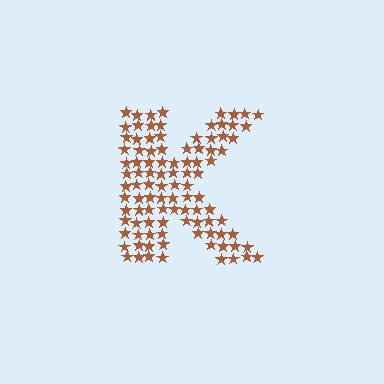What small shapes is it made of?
It is made of small stars.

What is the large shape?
The large shape is the letter K.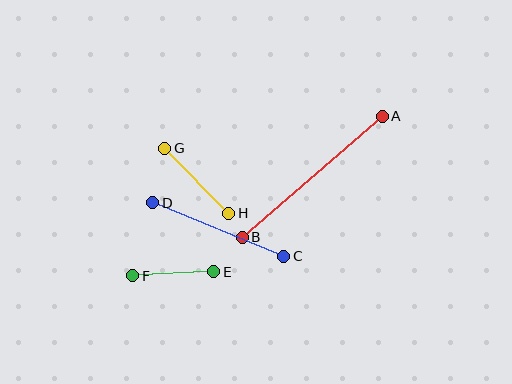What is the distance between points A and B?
The distance is approximately 185 pixels.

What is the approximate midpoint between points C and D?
The midpoint is at approximately (218, 229) pixels.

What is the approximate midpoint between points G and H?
The midpoint is at approximately (197, 181) pixels.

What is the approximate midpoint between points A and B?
The midpoint is at approximately (312, 177) pixels.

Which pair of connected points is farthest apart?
Points A and B are farthest apart.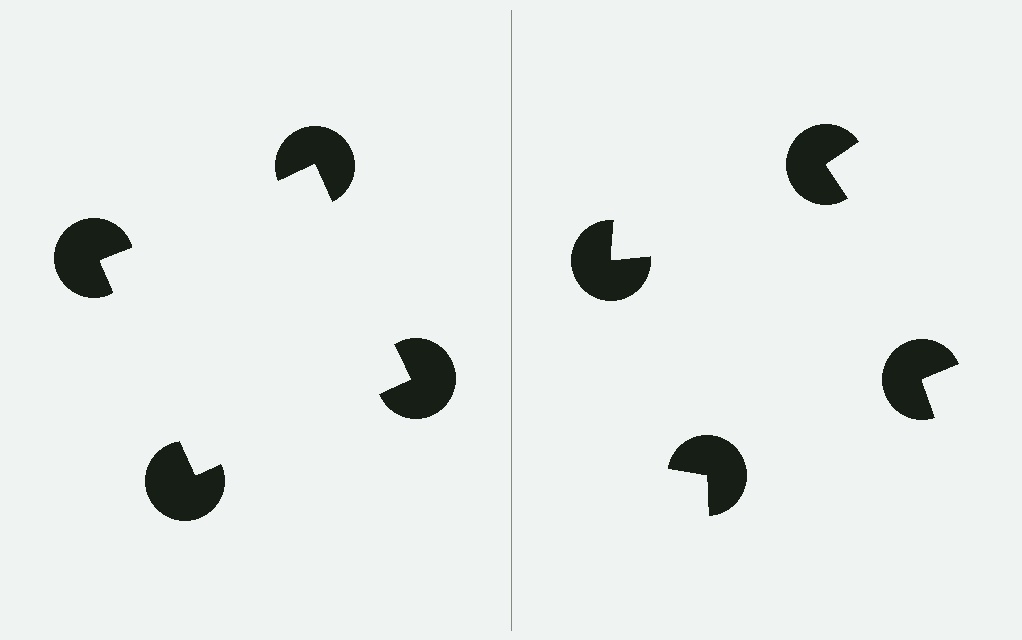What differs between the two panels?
The pac-man discs are positioned identically on both sides; only the wedge orientations differ. On the left they align to a square; on the right they are misaligned.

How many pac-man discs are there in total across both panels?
8 — 4 on each side.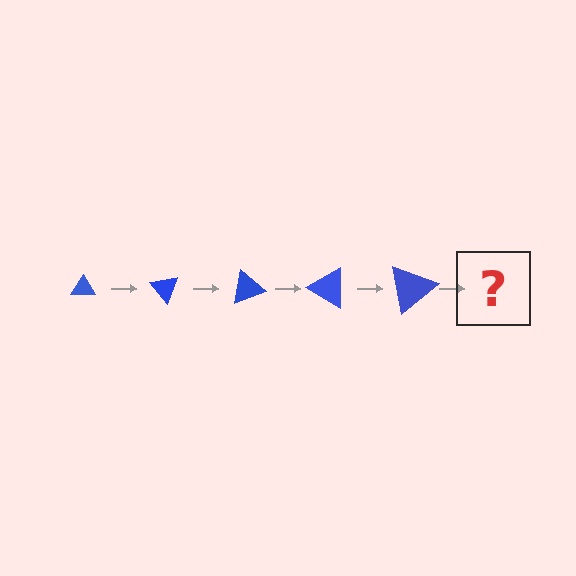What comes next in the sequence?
The next element should be a triangle, larger than the previous one and rotated 250 degrees from the start.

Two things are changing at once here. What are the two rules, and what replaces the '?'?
The two rules are that the triangle grows larger each step and it rotates 50 degrees each step. The '?' should be a triangle, larger than the previous one and rotated 250 degrees from the start.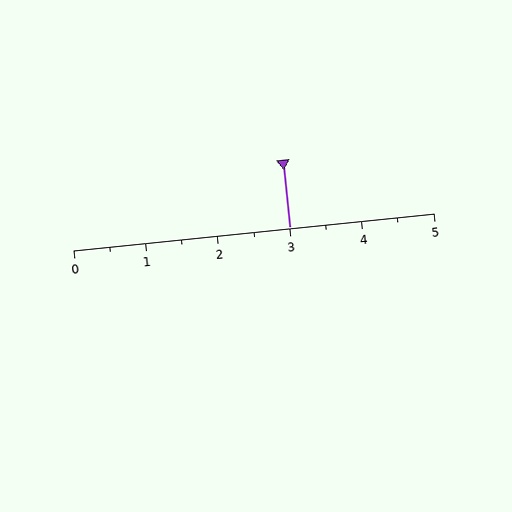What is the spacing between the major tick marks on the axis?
The major ticks are spaced 1 apart.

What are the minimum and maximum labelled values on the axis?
The axis runs from 0 to 5.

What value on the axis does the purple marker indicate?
The marker indicates approximately 3.